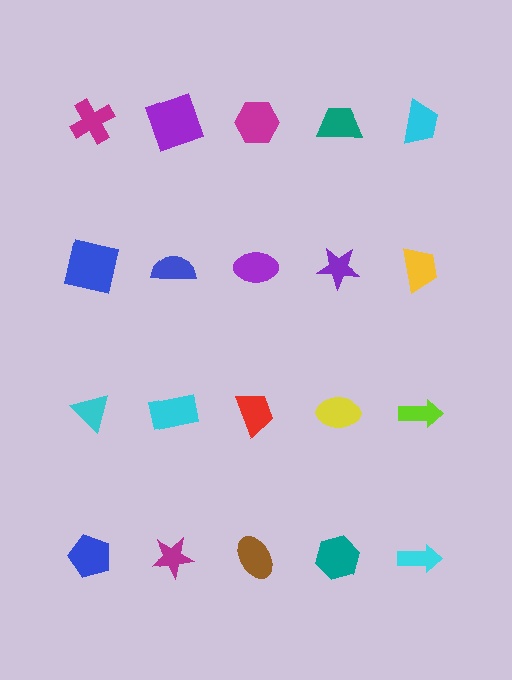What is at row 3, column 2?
A cyan rectangle.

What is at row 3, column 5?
A lime arrow.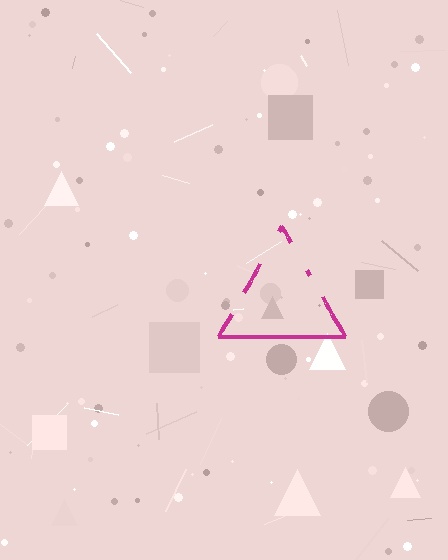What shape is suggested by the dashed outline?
The dashed outline suggests a triangle.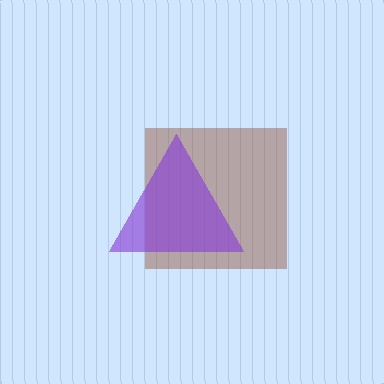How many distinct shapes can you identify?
There are 2 distinct shapes: a brown square, a purple triangle.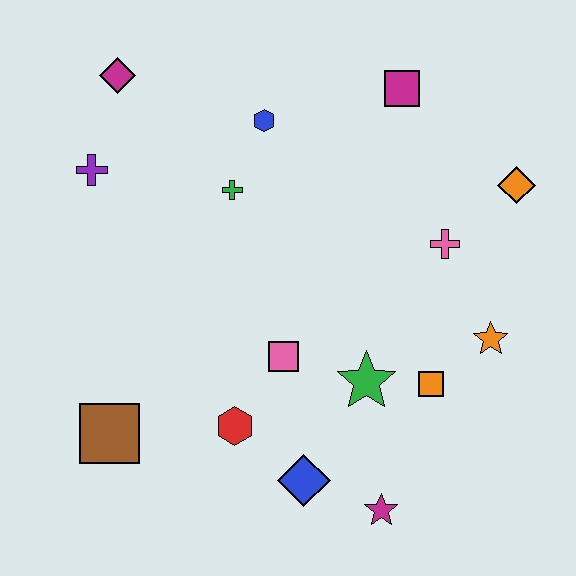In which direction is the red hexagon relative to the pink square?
The red hexagon is below the pink square.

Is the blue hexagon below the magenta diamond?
Yes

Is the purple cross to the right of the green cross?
No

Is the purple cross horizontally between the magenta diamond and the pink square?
No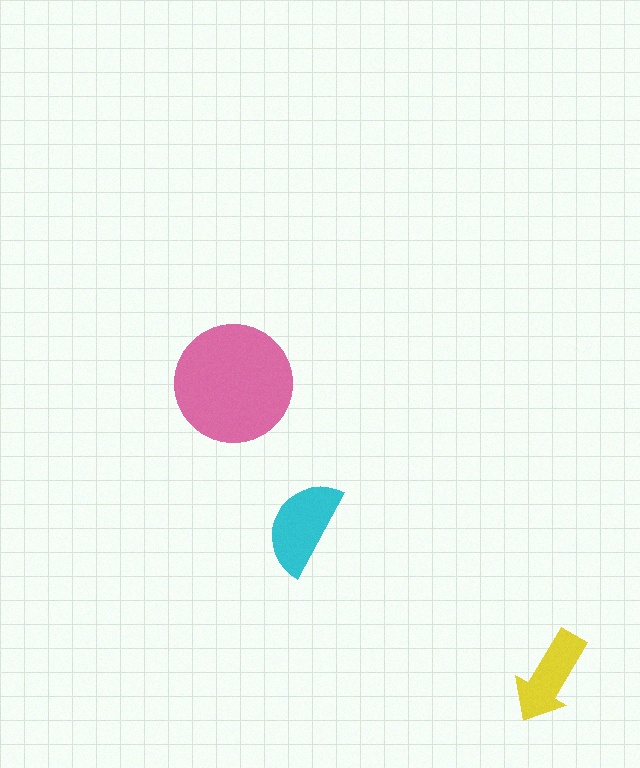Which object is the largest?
The pink circle.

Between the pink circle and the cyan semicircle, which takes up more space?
The pink circle.